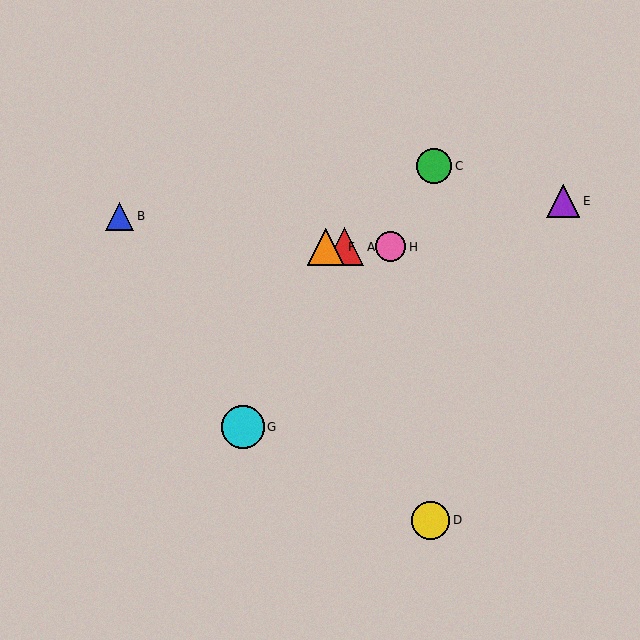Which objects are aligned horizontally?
Objects A, F, H are aligned horizontally.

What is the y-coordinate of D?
Object D is at y≈520.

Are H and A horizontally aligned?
Yes, both are at y≈247.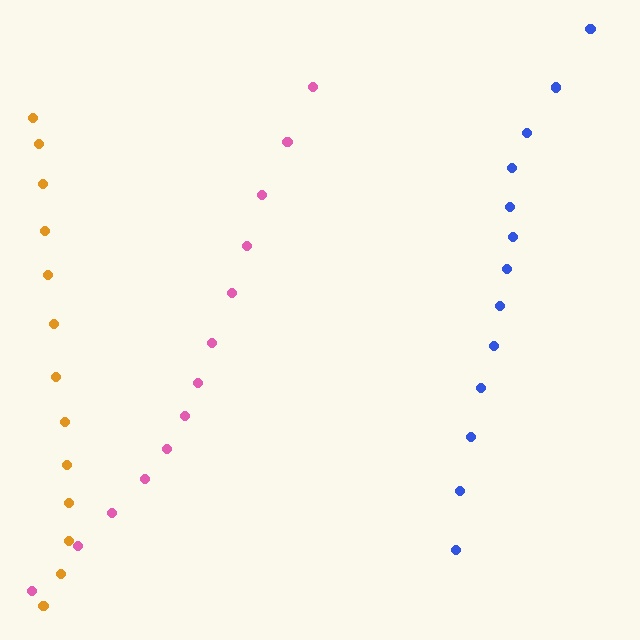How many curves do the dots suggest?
There are 3 distinct paths.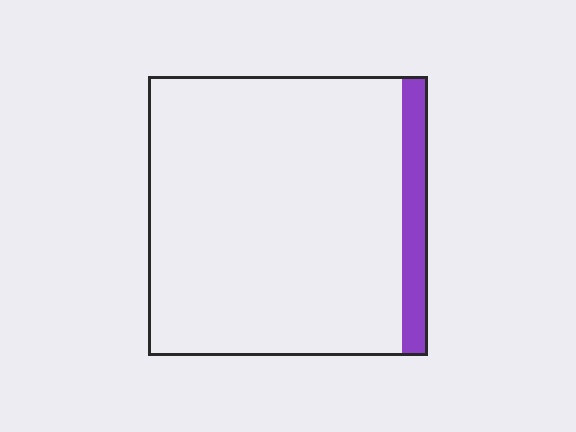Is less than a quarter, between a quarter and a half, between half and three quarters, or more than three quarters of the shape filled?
Less than a quarter.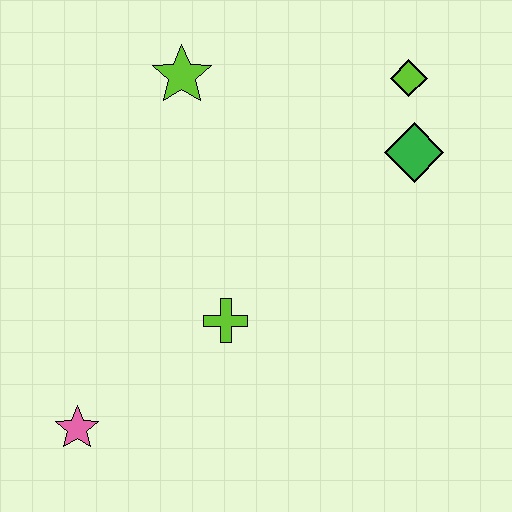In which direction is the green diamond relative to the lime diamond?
The green diamond is below the lime diamond.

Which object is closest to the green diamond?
The lime diamond is closest to the green diamond.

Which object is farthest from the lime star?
The pink star is farthest from the lime star.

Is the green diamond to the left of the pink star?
No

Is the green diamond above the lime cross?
Yes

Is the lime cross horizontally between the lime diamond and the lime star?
Yes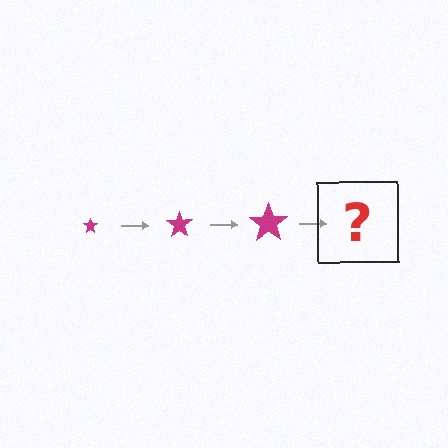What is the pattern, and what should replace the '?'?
The pattern is that the star gets progressively larger each step. The '?' should be a magenta star, larger than the previous one.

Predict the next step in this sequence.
The next step is a magenta star, larger than the previous one.